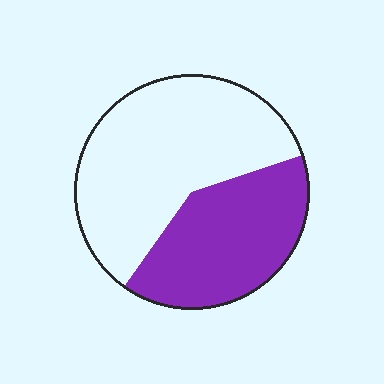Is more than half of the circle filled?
No.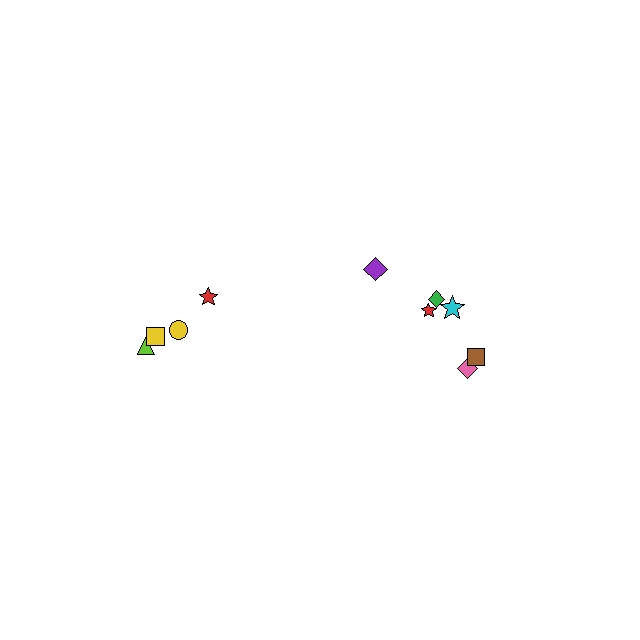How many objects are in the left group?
There are 4 objects.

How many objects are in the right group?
There are 6 objects.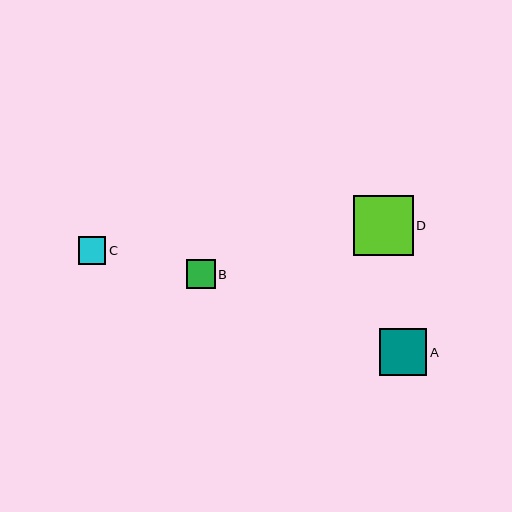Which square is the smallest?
Square C is the smallest with a size of approximately 28 pixels.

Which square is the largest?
Square D is the largest with a size of approximately 60 pixels.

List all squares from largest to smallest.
From largest to smallest: D, A, B, C.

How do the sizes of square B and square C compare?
Square B and square C are approximately the same size.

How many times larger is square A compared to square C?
Square A is approximately 1.7 times the size of square C.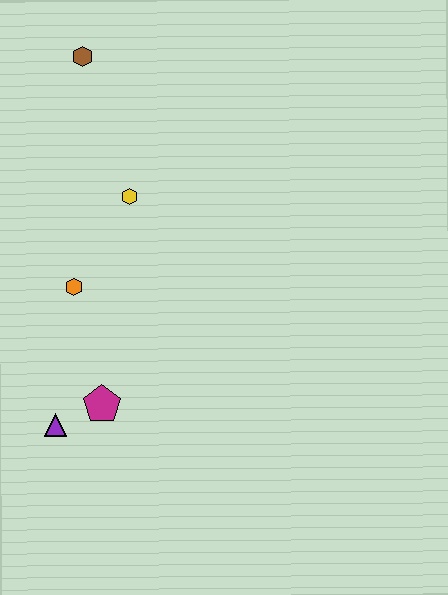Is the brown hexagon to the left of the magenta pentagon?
Yes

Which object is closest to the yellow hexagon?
The orange hexagon is closest to the yellow hexagon.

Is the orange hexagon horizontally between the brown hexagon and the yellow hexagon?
No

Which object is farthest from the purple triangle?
The brown hexagon is farthest from the purple triangle.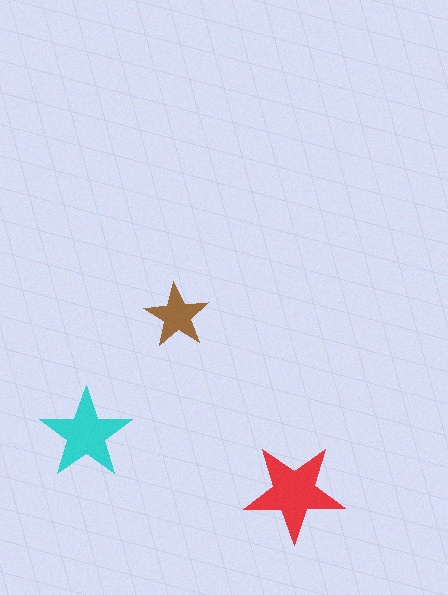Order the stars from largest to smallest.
the red one, the cyan one, the brown one.